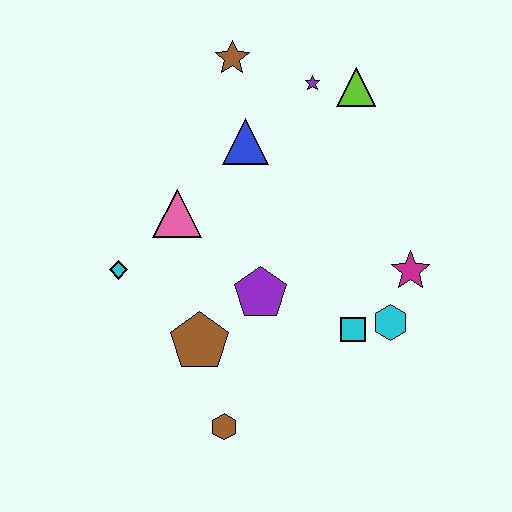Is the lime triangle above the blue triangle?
Yes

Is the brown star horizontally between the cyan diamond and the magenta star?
Yes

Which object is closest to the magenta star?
The cyan hexagon is closest to the magenta star.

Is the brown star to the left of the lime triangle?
Yes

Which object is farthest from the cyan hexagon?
The brown star is farthest from the cyan hexagon.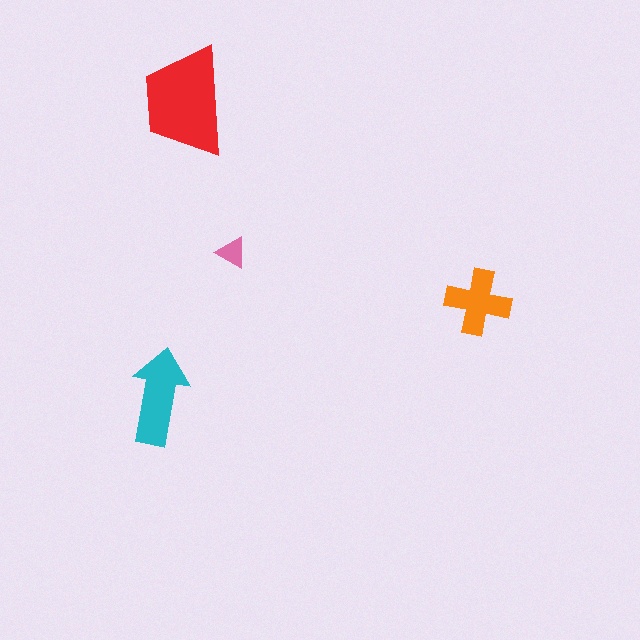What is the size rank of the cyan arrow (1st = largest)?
2nd.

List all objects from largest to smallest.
The red trapezoid, the cyan arrow, the orange cross, the pink triangle.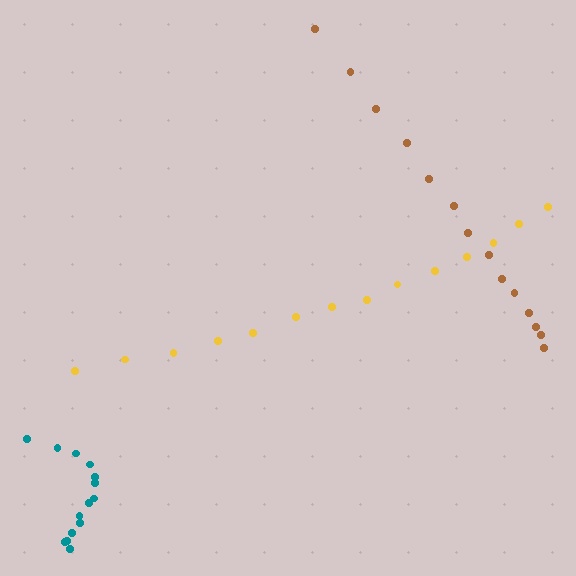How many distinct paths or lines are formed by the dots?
There are 3 distinct paths.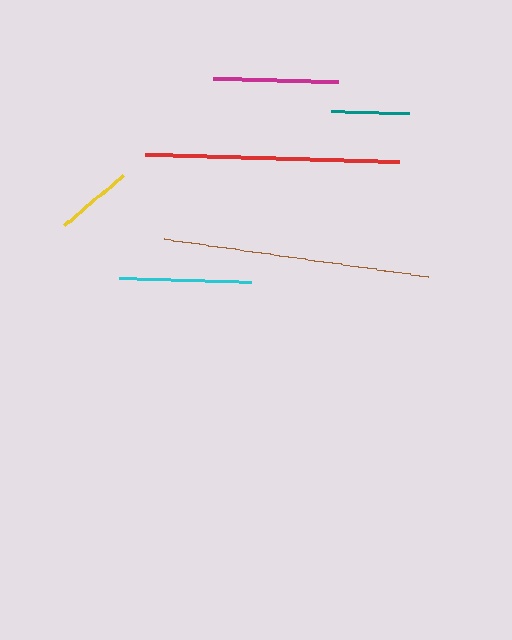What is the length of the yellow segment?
The yellow segment is approximately 78 pixels long.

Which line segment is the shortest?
The teal line is the shortest at approximately 78 pixels.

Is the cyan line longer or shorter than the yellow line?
The cyan line is longer than the yellow line.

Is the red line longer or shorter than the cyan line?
The red line is longer than the cyan line.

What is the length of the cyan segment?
The cyan segment is approximately 132 pixels long.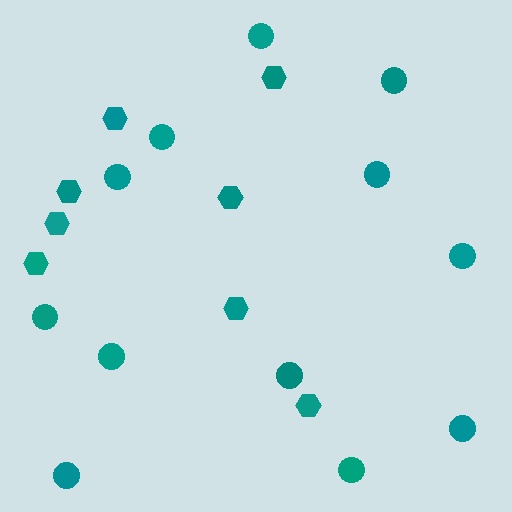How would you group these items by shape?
There are 2 groups: one group of hexagons (8) and one group of circles (12).